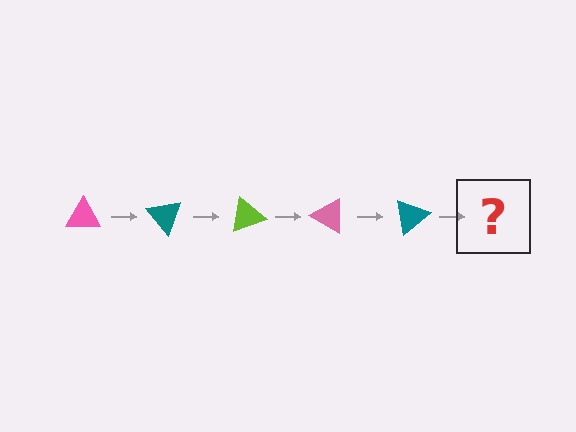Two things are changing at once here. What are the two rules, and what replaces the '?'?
The two rules are that it rotates 50 degrees each step and the color cycles through pink, teal, and lime. The '?' should be a lime triangle, rotated 250 degrees from the start.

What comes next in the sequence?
The next element should be a lime triangle, rotated 250 degrees from the start.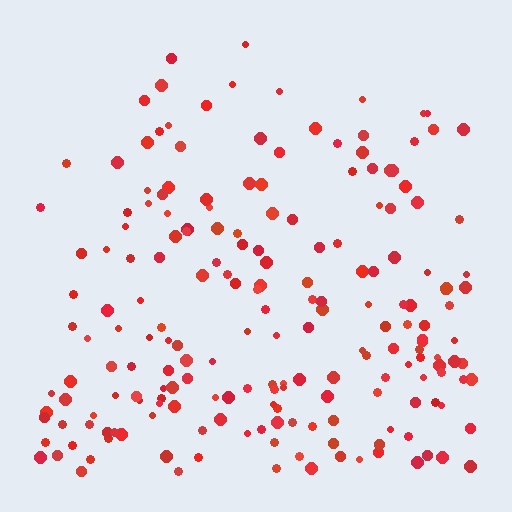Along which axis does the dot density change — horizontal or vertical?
Vertical.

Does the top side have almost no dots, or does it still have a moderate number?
Still a moderate number, just noticeably fewer than the bottom.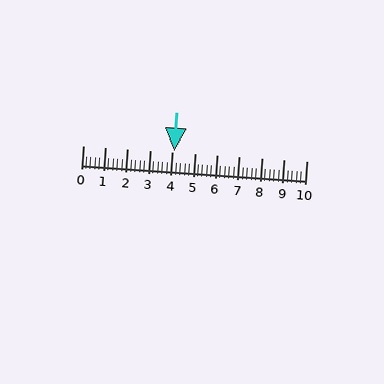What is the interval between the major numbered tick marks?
The major tick marks are spaced 1 units apart.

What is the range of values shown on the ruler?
The ruler shows values from 0 to 10.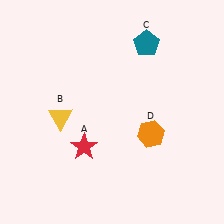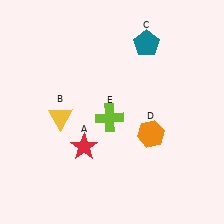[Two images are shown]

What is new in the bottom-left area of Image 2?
A lime cross (E) was added in the bottom-left area of Image 2.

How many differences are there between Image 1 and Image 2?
There is 1 difference between the two images.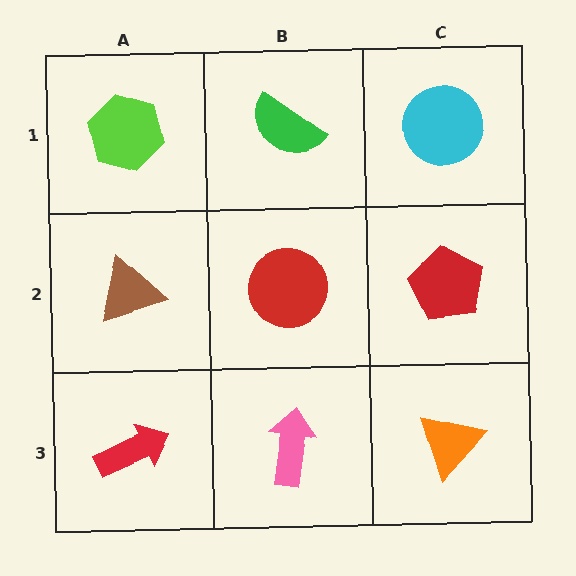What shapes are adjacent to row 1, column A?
A brown triangle (row 2, column A), a green semicircle (row 1, column B).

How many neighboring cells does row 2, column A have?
3.